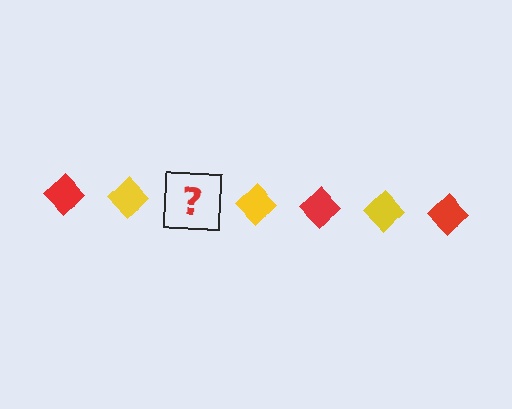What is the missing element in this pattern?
The missing element is a red diamond.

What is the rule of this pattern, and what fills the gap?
The rule is that the pattern cycles through red, yellow diamonds. The gap should be filled with a red diamond.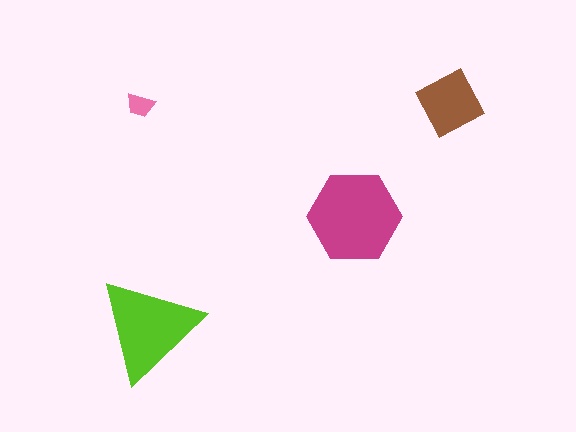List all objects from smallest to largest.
The pink trapezoid, the brown diamond, the lime triangle, the magenta hexagon.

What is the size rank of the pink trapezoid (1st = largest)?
4th.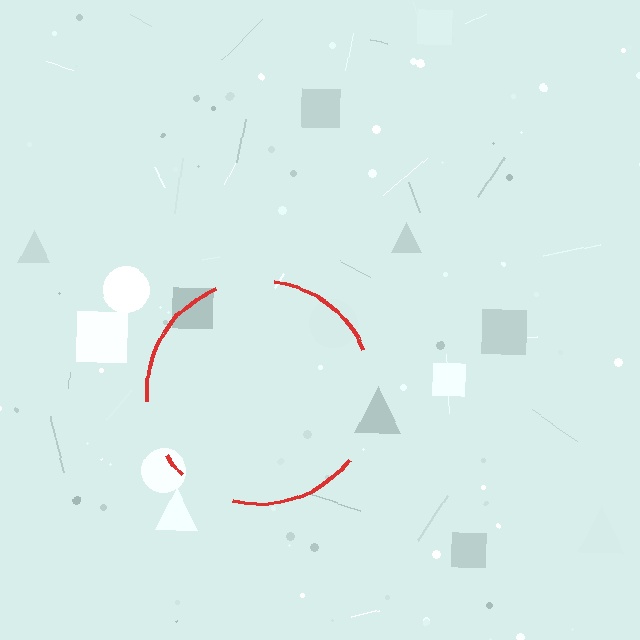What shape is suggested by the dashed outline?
The dashed outline suggests a circle.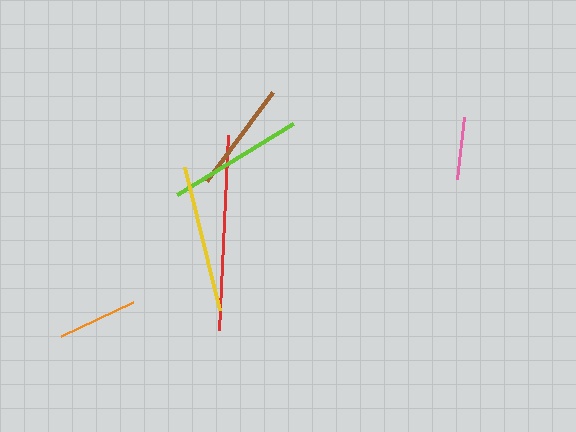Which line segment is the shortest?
The pink line is the shortest at approximately 63 pixels.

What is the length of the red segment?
The red segment is approximately 196 pixels long.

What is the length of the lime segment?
The lime segment is approximately 136 pixels long.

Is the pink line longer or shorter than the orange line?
The orange line is longer than the pink line.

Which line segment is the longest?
The red line is the longest at approximately 196 pixels.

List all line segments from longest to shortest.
From longest to shortest: red, yellow, lime, brown, orange, pink.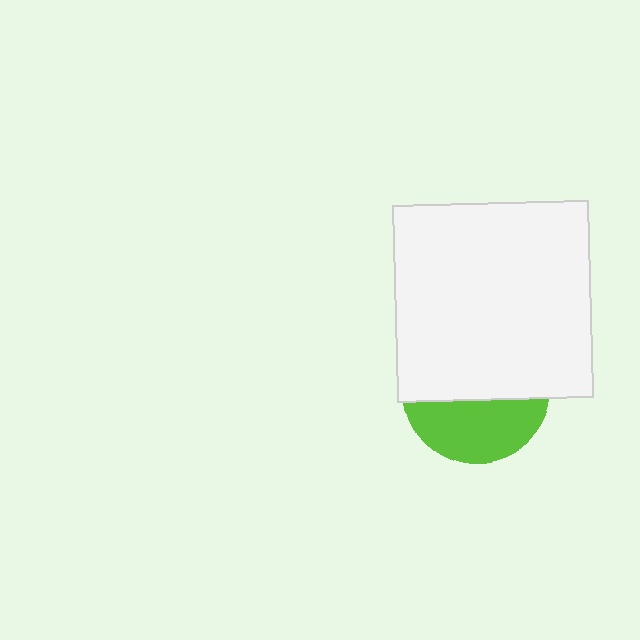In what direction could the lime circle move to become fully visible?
The lime circle could move down. That would shift it out from behind the white rectangle entirely.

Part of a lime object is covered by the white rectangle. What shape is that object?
It is a circle.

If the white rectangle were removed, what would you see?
You would see the complete lime circle.